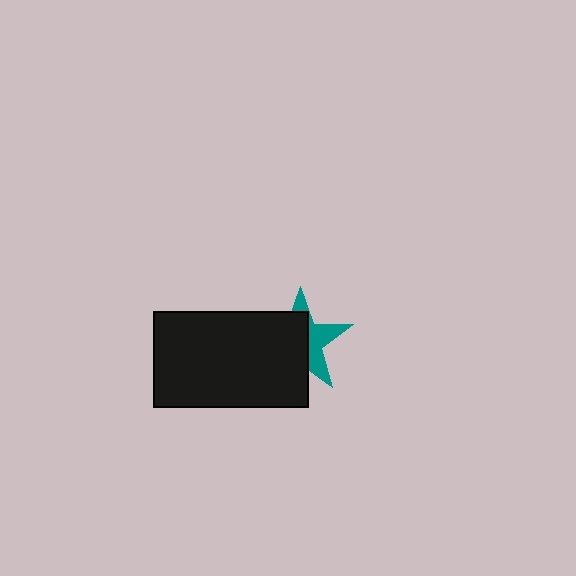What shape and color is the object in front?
The object in front is a black rectangle.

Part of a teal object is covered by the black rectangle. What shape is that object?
It is a star.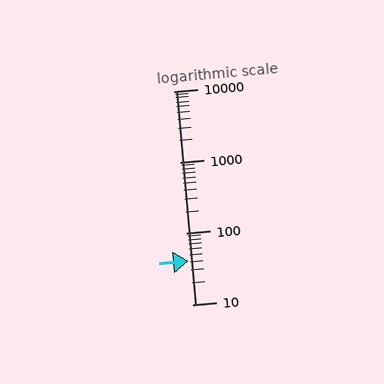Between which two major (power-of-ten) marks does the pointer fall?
The pointer is between 10 and 100.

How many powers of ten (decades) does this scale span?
The scale spans 3 decades, from 10 to 10000.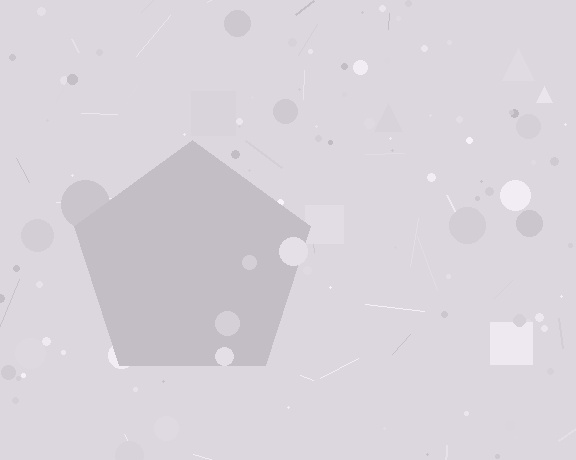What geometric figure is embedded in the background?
A pentagon is embedded in the background.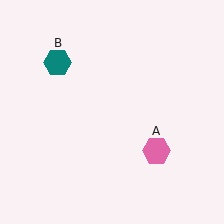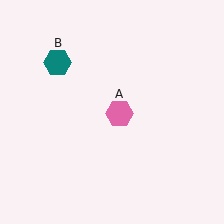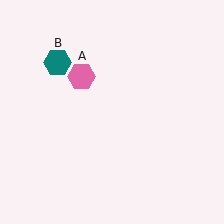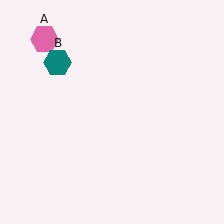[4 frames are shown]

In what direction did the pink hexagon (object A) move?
The pink hexagon (object A) moved up and to the left.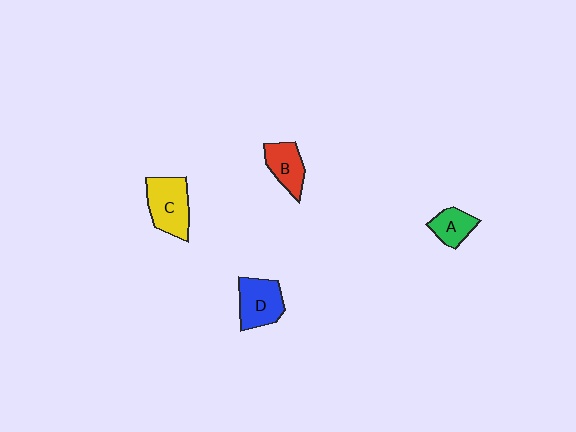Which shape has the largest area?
Shape C (yellow).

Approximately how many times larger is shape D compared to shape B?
Approximately 1.3 times.